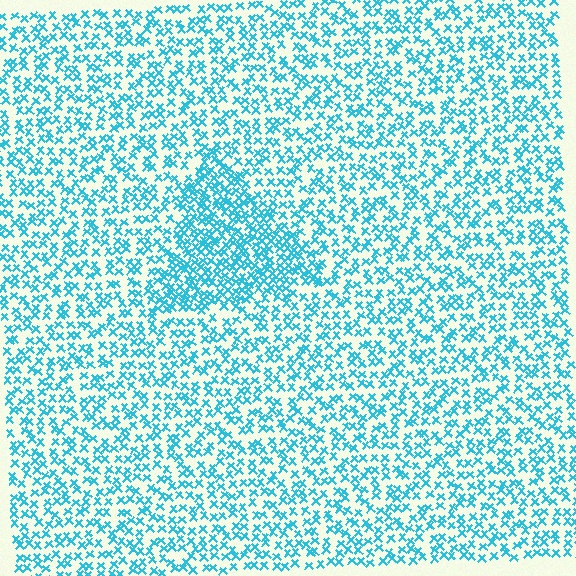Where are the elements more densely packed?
The elements are more densely packed inside the triangle boundary.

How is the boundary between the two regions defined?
The boundary is defined by a change in element density (approximately 1.8x ratio). All elements are the same color, size, and shape.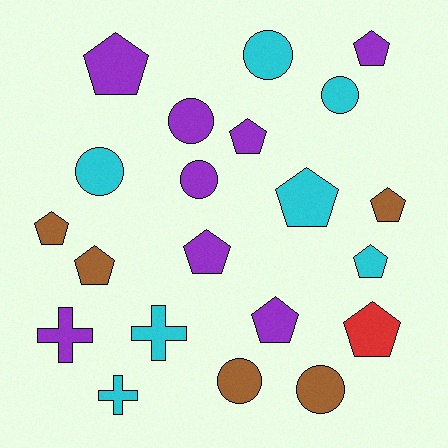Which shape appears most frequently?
Pentagon, with 11 objects.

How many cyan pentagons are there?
There are 2 cyan pentagons.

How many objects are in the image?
There are 21 objects.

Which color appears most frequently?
Purple, with 8 objects.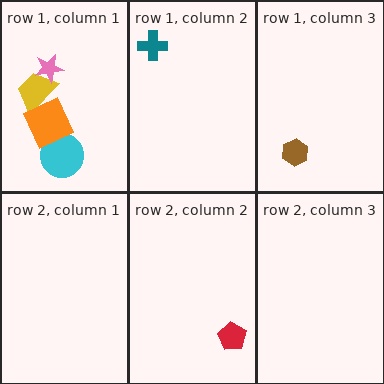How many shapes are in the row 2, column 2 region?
1.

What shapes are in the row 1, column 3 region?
The brown hexagon.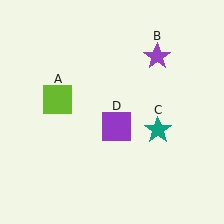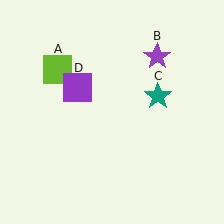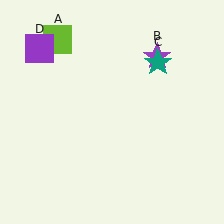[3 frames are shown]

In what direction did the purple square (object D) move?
The purple square (object D) moved up and to the left.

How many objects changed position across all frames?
3 objects changed position: lime square (object A), teal star (object C), purple square (object D).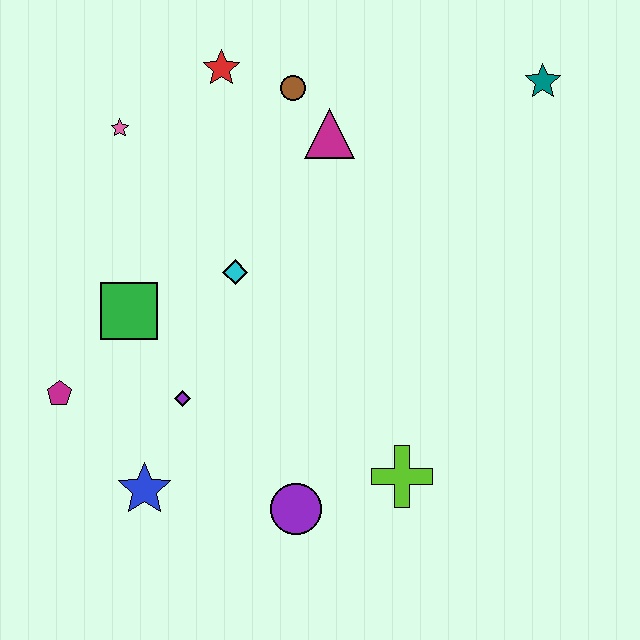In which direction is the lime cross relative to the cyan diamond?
The lime cross is below the cyan diamond.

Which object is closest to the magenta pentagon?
The green square is closest to the magenta pentagon.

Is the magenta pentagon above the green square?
No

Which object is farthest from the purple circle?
The teal star is farthest from the purple circle.